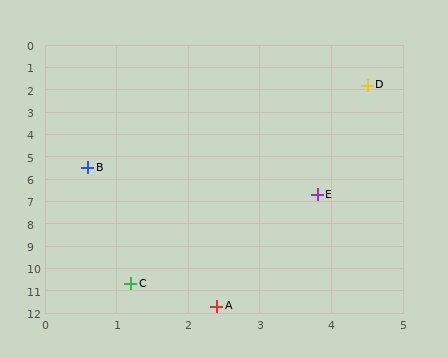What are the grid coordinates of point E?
Point E is at approximately (3.8, 6.7).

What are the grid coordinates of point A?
Point A is at approximately (2.4, 11.7).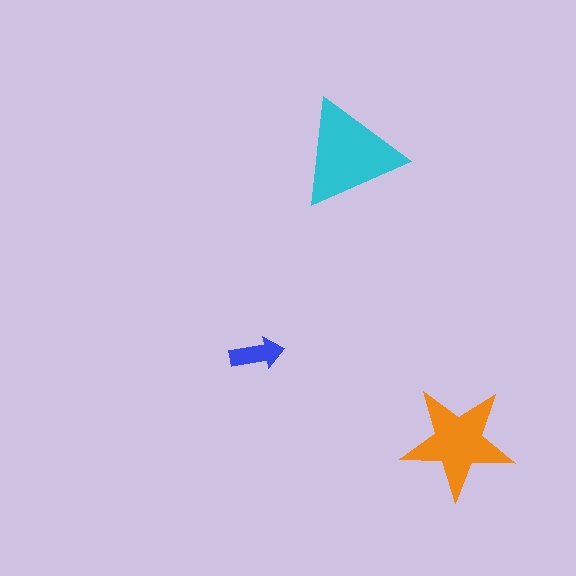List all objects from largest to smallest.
The cyan triangle, the orange star, the blue arrow.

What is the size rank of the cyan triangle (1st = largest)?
1st.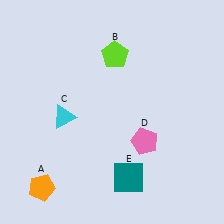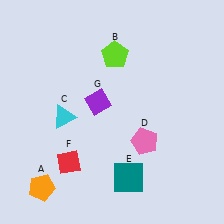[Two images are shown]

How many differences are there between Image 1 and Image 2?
There are 2 differences between the two images.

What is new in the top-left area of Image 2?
A purple diamond (G) was added in the top-left area of Image 2.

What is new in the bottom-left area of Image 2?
A red diamond (F) was added in the bottom-left area of Image 2.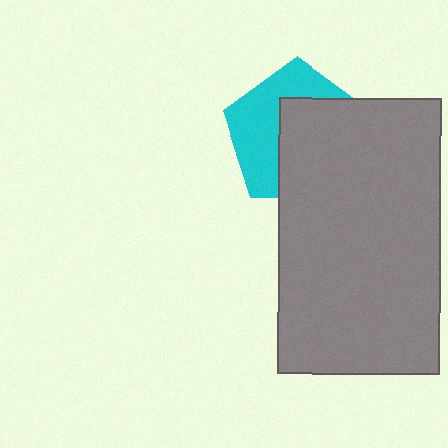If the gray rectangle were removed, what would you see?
You would see the complete cyan pentagon.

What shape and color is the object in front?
The object in front is a gray rectangle.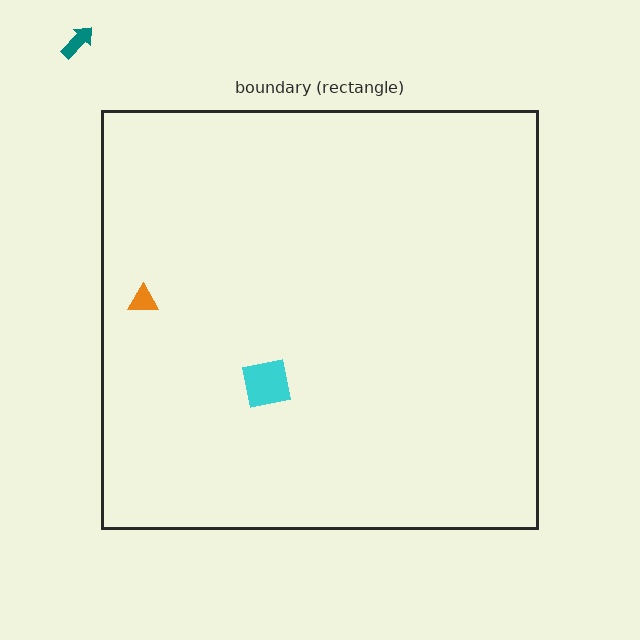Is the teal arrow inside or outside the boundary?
Outside.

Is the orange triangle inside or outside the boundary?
Inside.